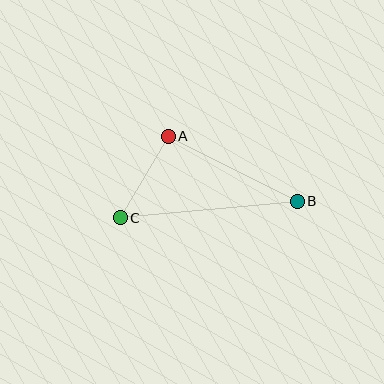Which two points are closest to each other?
Points A and C are closest to each other.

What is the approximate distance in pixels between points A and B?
The distance between A and B is approximately 144 pixels.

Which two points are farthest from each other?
Points B and C are farthest from each other.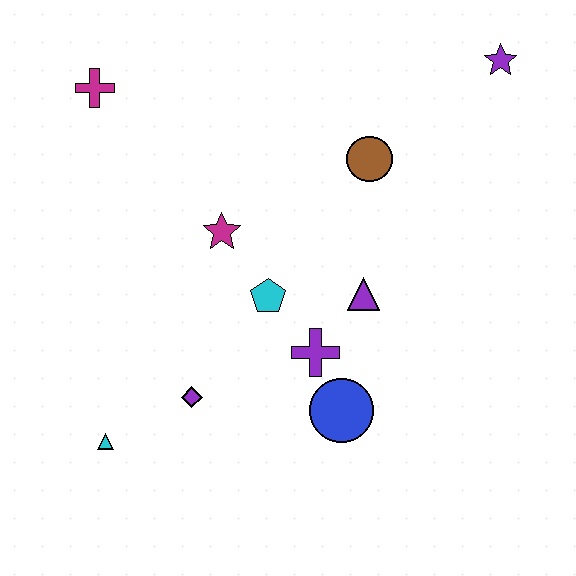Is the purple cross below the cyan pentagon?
Yes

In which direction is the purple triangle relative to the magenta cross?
The purple triangle is to the right of the magenta cross.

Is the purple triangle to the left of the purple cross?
No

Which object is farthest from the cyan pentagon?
The purple star is farthest from the cyan pentagon.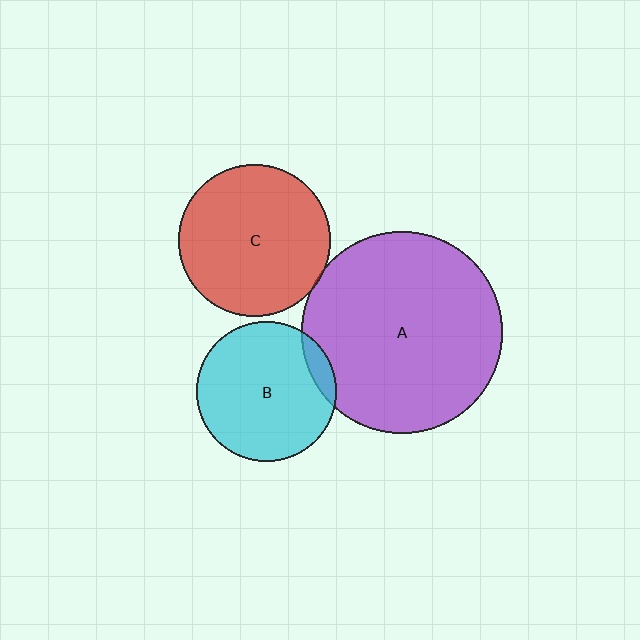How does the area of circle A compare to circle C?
Approximately 1.8 times.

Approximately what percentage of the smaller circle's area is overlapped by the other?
Approximately 5%.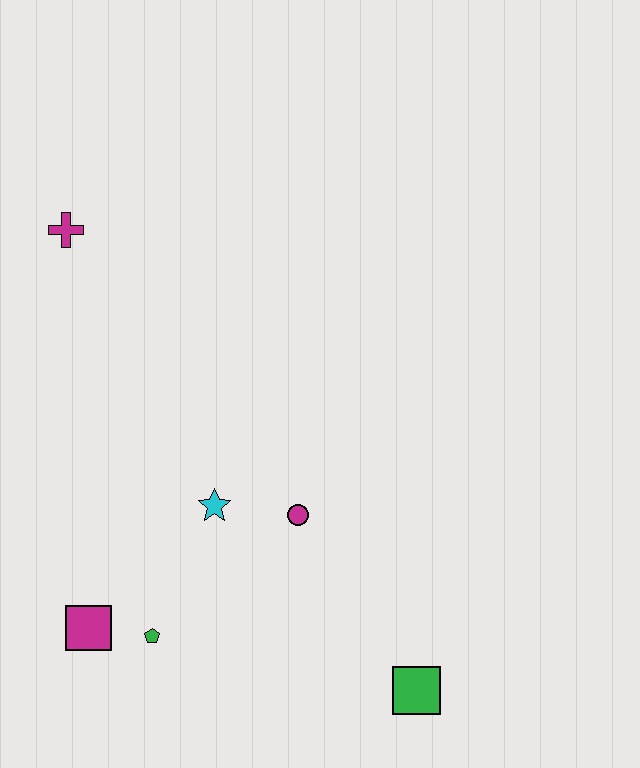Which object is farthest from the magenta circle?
The magenta cross is farthest from the magenta circle.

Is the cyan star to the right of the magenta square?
Yes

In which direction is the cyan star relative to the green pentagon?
The cyan star is above the green pentagon.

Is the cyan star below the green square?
No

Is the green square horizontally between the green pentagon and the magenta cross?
No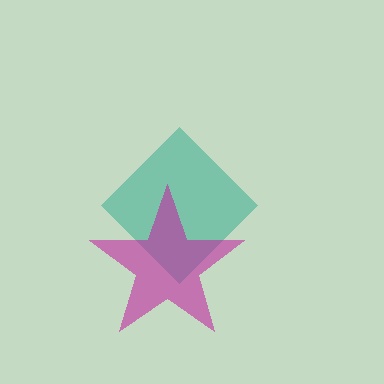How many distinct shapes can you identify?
There are 2 distinct shapes: a teal diamond, a magenta star.